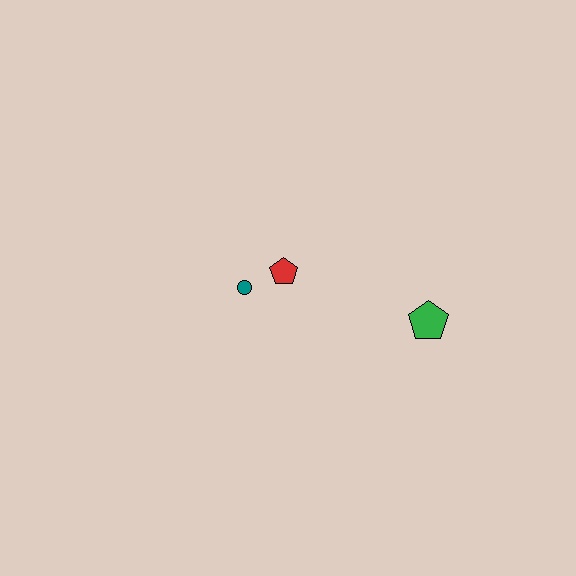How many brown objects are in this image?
There are no brown objects.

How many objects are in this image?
There are 3 objects.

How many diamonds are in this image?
There are no diamonds.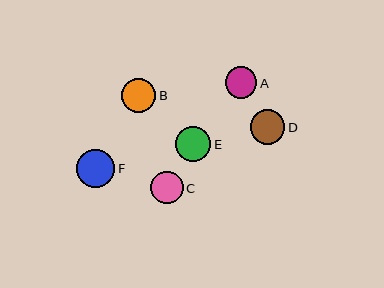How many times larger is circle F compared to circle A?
Circle F is approximately 1.2 times the size of circle A.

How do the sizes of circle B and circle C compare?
Circle B and circle C are approximately the same size.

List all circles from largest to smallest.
From largest to smallest: F, E, D, B, C, A.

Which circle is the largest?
Circle F is the largest with a size of approximately 38 pixels.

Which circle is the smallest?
Circle A is the smallest with a size of approximately 32 pixels.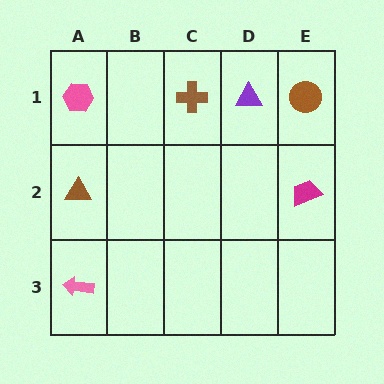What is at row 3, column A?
A pink arrow.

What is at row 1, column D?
A purple triangle.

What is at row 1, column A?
A pink hexagon.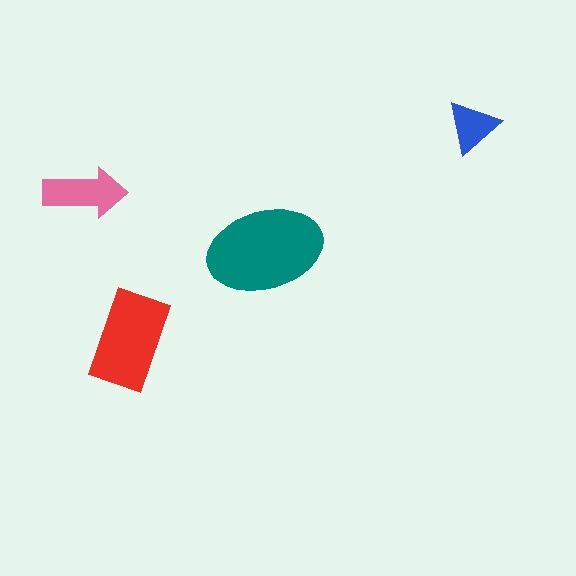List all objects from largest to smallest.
The teal ellipse, the red rectangle, the pink arrow, the blue triangle.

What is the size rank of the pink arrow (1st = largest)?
3rd.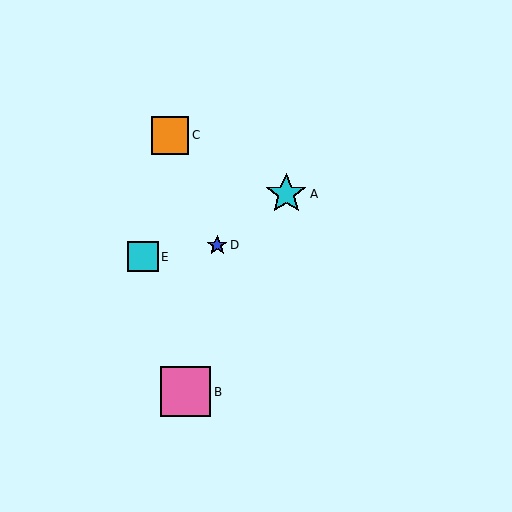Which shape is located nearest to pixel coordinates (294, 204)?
The cyan star (labeled A) at (286, 194) is nearest to that location.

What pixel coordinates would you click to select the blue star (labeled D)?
Click at (217, 245) to select the blue star D.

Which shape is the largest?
The pink square (labeled B) is the largest.